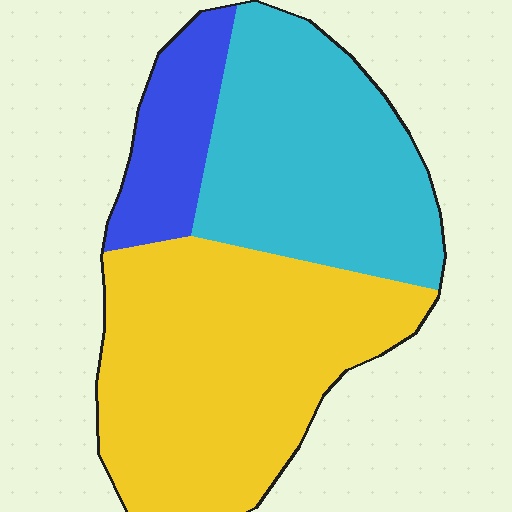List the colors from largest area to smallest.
From largest to smallest: yellow, cyan, blue.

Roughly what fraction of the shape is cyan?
Cyan covers around 35% of the shape.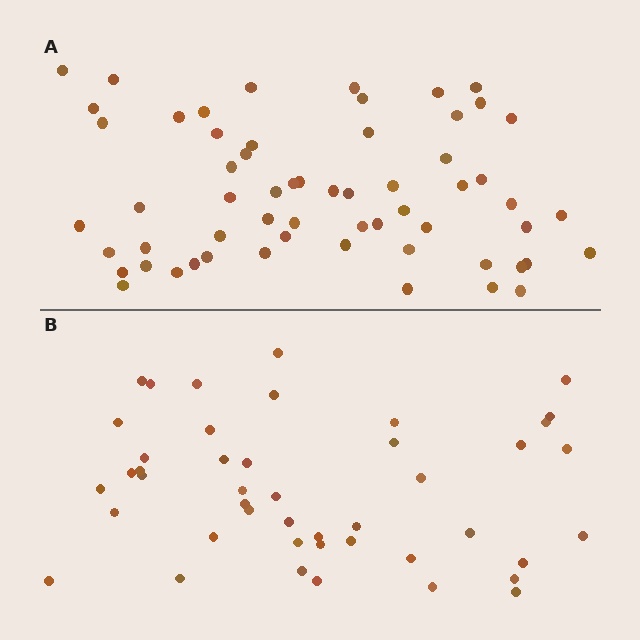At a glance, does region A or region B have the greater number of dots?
Region A (the top region) has more dots.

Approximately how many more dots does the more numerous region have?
Region A has approximately 15 more dots than region B.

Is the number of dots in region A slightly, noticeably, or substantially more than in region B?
Region A has noticeably more, but not dramatically so. The ratio is roughly 1.3 to 1.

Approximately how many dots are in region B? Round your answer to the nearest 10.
About 40 dots. (The exact count is 45, which rounds to 40.)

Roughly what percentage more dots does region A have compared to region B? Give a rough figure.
About 35% more.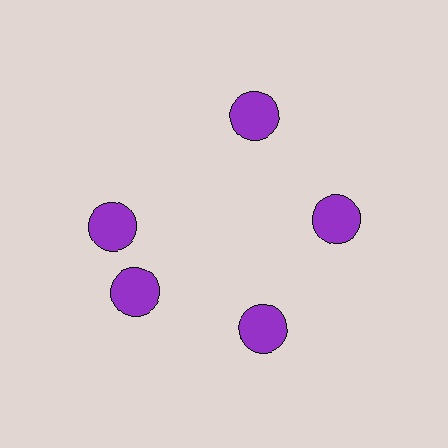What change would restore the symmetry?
The symmetry would be restored by rotating it back into even spacing with its neighbors so that all 5 circles sit at equal angles and equal distance from the center.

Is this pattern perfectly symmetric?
No. The 5 purple circles are arranged in a ring, but one element near the 10 o'clock position is rotated out of alignment along the ring, breaking the 5-fold rotational symmetry.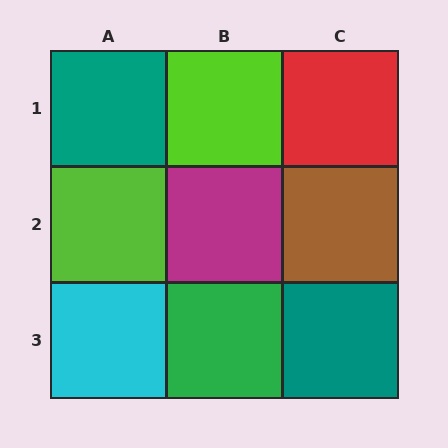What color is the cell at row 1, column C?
Red.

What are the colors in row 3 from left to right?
Cyan, green, teal.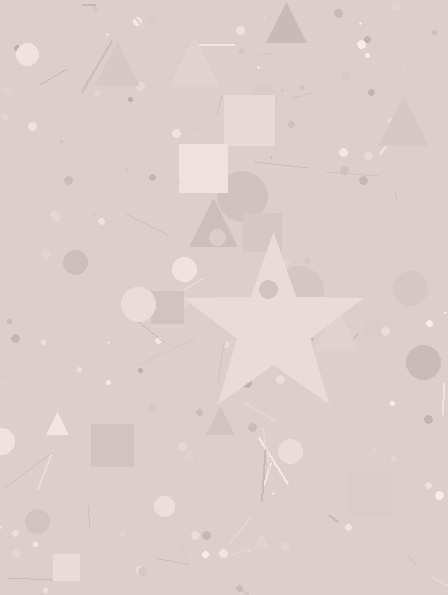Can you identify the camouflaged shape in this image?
The camouflaged shape is a star.